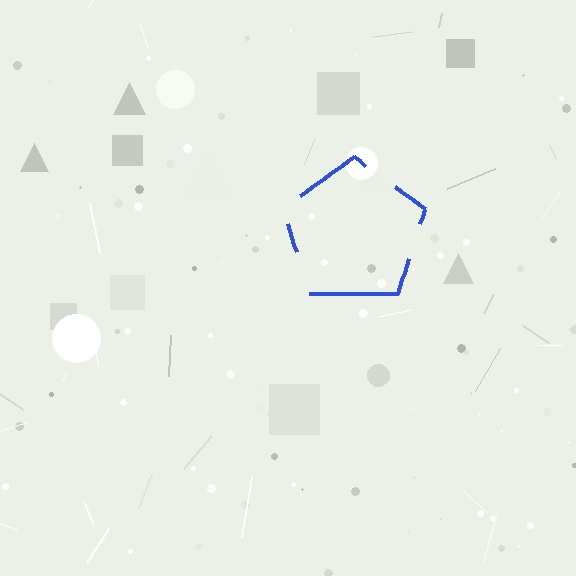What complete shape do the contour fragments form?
The contour fragments form a pentagon.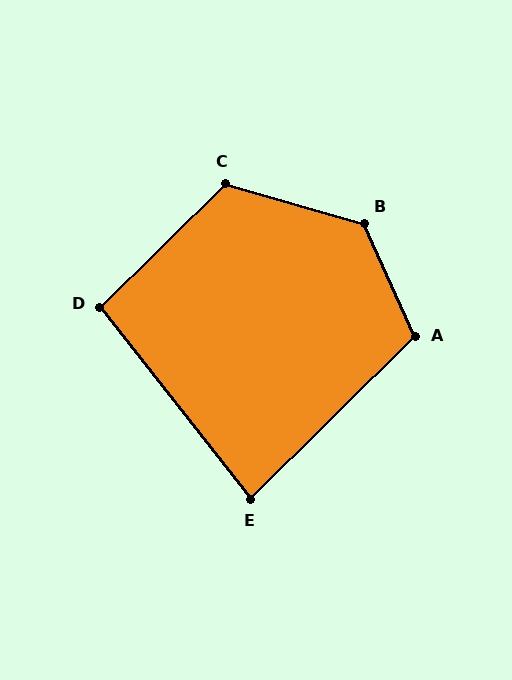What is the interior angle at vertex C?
Approximately 119 degrees (obtuse).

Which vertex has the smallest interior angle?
E, at approximately 84 degrees.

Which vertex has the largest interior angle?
B, at approximately 130 degrees.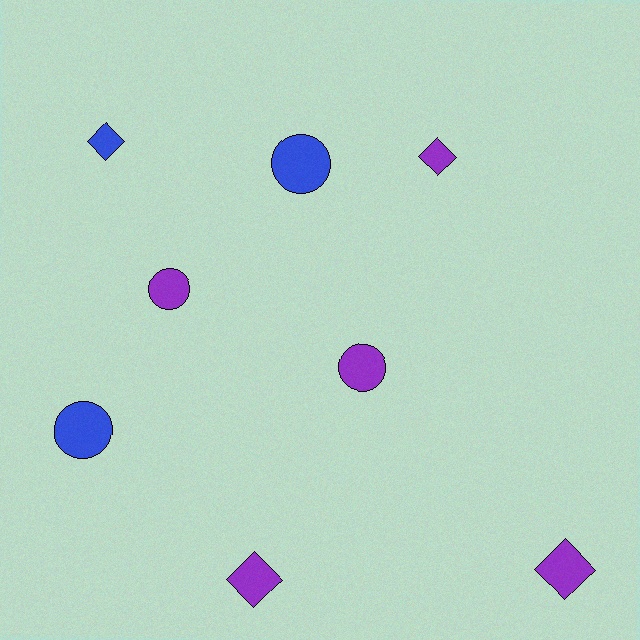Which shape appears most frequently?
Circle, with 4 objects.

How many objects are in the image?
There are 8 objects.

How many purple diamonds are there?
There are 3 purple diamonds.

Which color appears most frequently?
Purple, with 5 objects.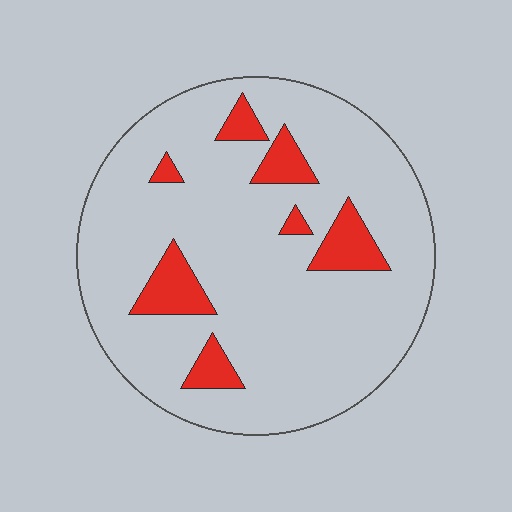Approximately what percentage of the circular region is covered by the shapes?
Approximately 15%.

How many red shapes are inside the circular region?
7.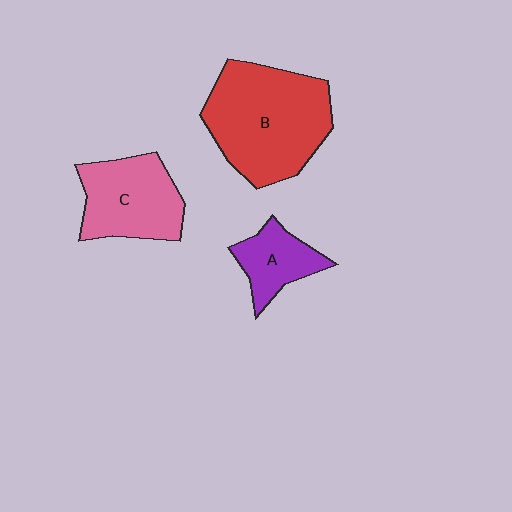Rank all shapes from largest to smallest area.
From largest to smallest: B (red), C (pink), A (purple).